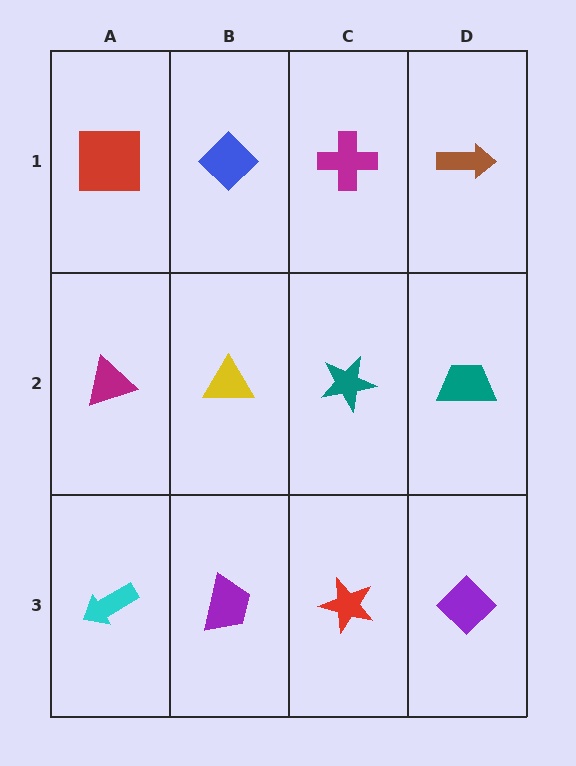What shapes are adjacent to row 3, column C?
A teal star (row 2, column C), a purple trapezoid (row 3, column B), a purple diamond (row 3, column D).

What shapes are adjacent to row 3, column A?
A magenta triangle (row 2, column A), a purple trapezoid (row 3, column B).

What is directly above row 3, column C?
A teal star.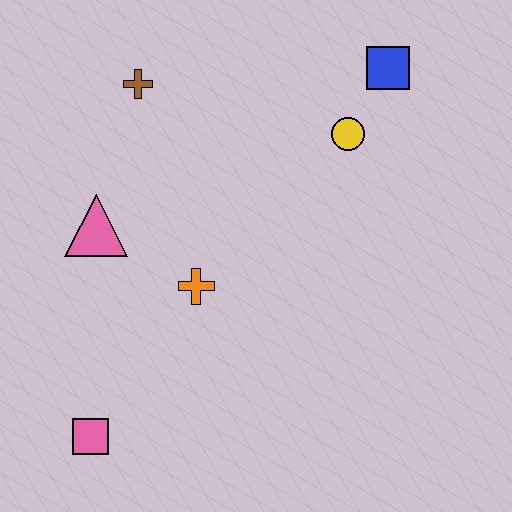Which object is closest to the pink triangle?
The orange cross is closest to the pink triangle.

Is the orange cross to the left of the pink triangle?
No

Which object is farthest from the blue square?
The pink square is farthest from the blue square.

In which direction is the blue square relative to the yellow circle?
The blue square is above the yellow circle.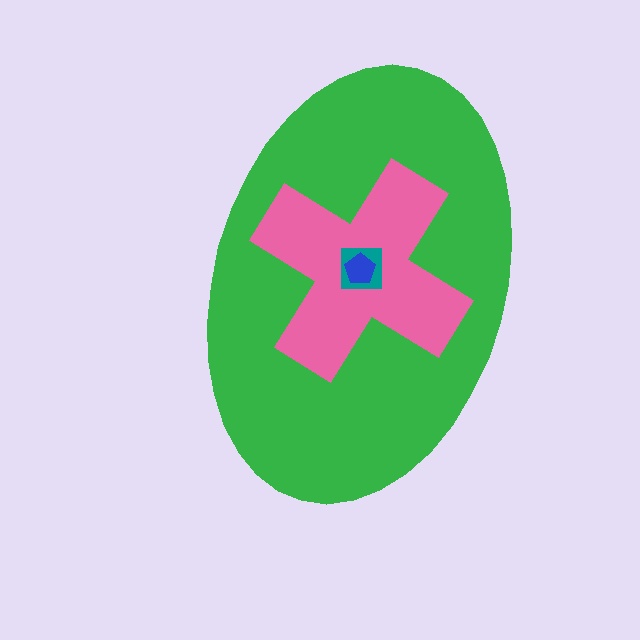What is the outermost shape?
The green ellipse.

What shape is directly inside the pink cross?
The teal square.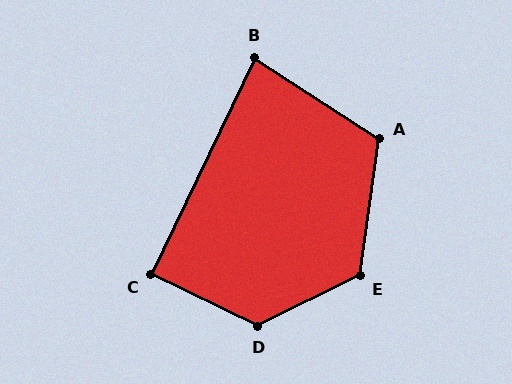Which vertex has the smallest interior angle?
B, at approximately 83 degrees.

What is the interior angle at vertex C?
Approximately 90 degrees (approximately right).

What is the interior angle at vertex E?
Approximately 124 degrees (obtuse).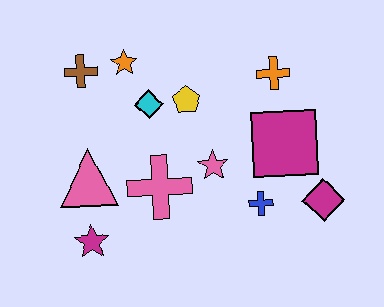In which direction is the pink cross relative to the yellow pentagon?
The pink cross is below the yellow pentagon.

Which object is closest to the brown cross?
The orange star is closest to the brown cross.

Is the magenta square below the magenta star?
No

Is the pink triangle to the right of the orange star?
No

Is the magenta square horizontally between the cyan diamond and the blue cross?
No